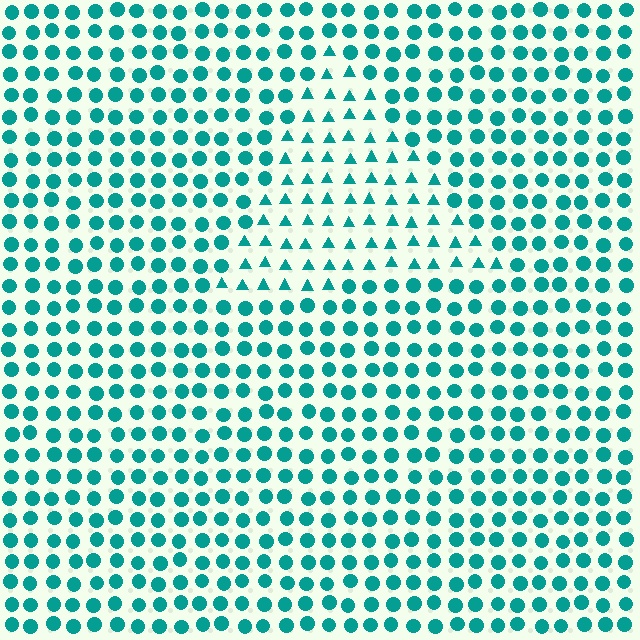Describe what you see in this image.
The image is filled with small teal elements arranged in a uniform grid. A triangle-shaped region contains triangles, while the surrounding area contains circles. The boundary is defined purely by the change in element shape.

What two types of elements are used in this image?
The image uses triangles inside the triangle region and circles outside it.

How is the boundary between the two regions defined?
The boundary is defined by a change in element shape: triangles inside vs. circles outside. All elements share the same color and spacing.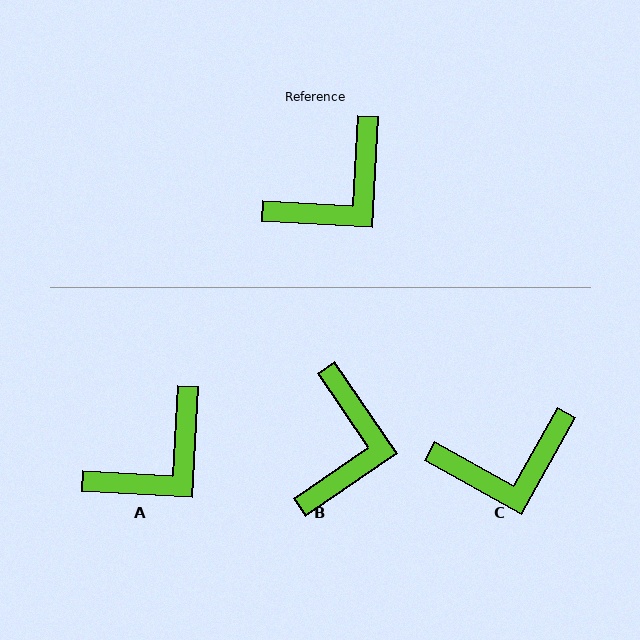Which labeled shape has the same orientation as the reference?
A.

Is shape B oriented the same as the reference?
No, it is off by about 37 degrees.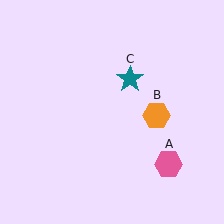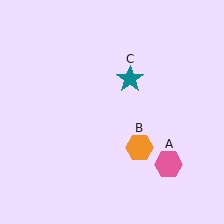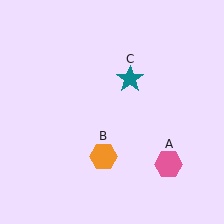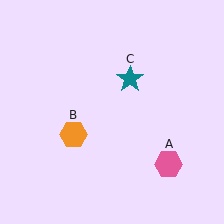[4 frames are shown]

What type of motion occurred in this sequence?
The orange hexagon (object B) rotated clockwise around the center of the scene.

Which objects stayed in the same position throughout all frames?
Pink hexagon (object A) and teal star (object C) remained stationary.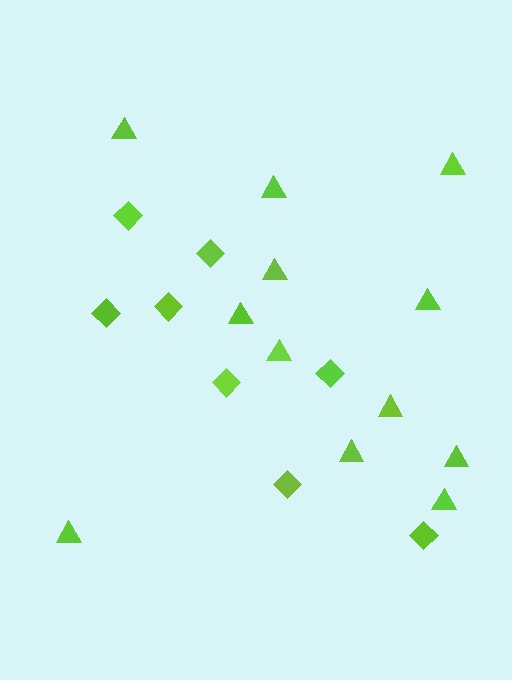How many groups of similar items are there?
There are 2 groups: one group of triangles (12) and one group of diamonds (8).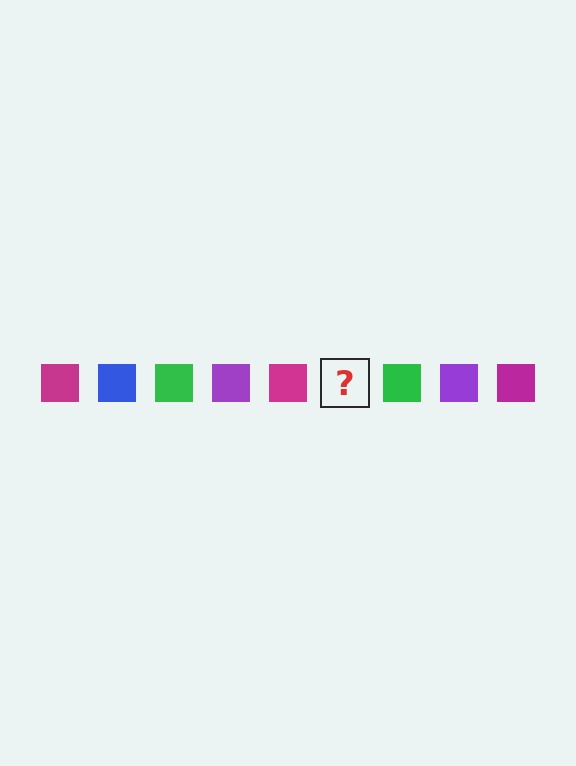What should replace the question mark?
The question mark should be replaced with a blue square.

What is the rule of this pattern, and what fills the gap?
The rule is that the pattern cycles through magenta, blue, green, purple squares. The gap should be filled with a blue square.